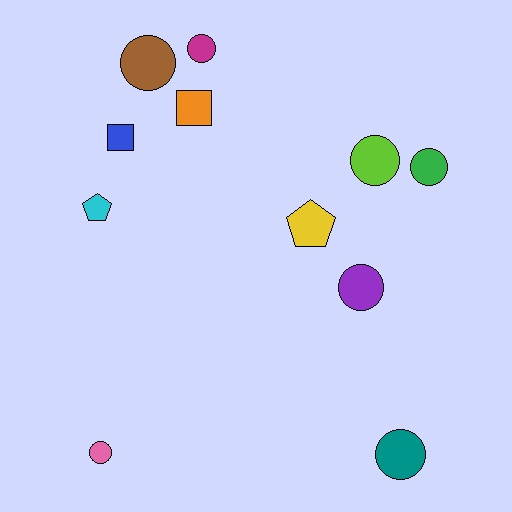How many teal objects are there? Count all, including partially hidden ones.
There is 1 teal object.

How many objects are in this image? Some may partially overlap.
There are 11 objects.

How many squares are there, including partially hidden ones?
There are 2 squares.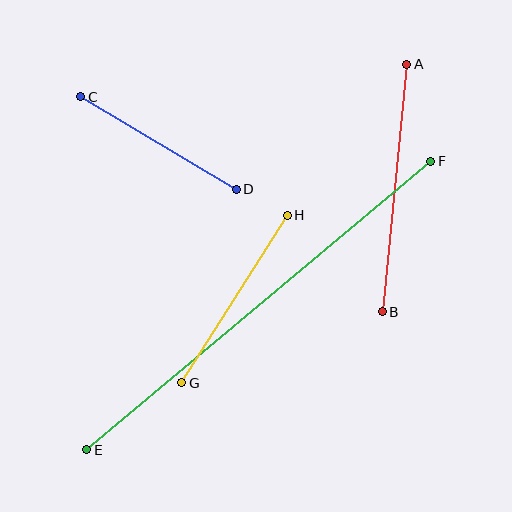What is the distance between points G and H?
The distance is approximately 198 pixels.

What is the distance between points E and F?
The distance is approximately 449 pixels.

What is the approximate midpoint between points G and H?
The midpoint is at approximately (235, 299) pixels.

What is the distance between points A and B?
The distance is approximately 249 pixels.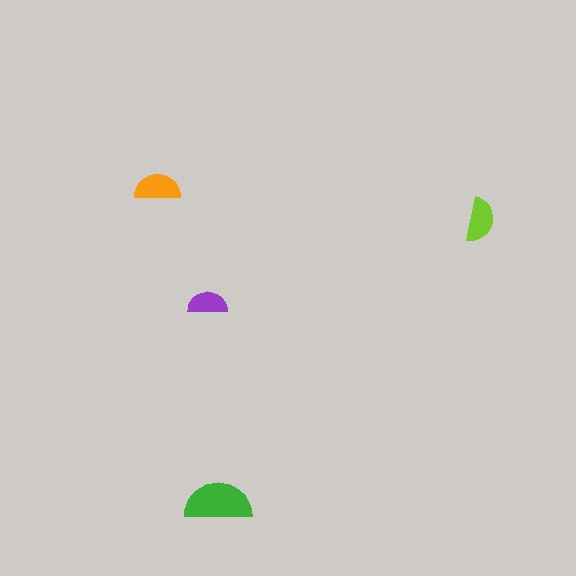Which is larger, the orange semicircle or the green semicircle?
The green one.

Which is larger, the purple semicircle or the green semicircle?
The green one.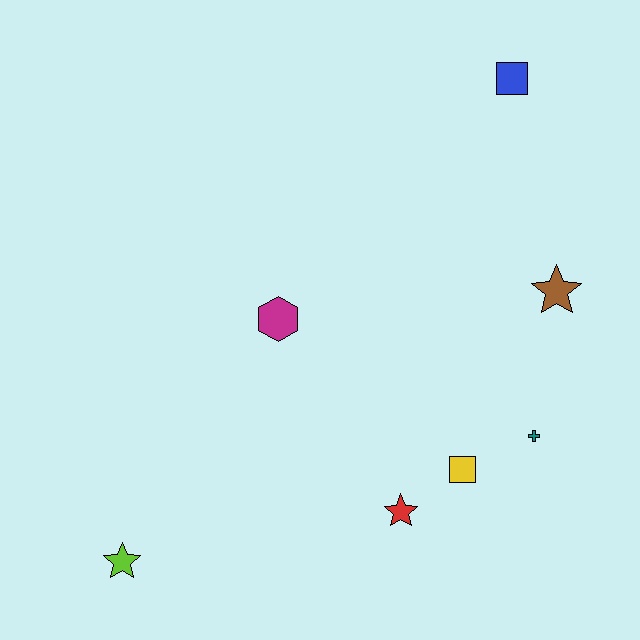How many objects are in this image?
There are 7 objects.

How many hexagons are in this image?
There is 1 hexagon.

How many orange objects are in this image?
There are no orange objects.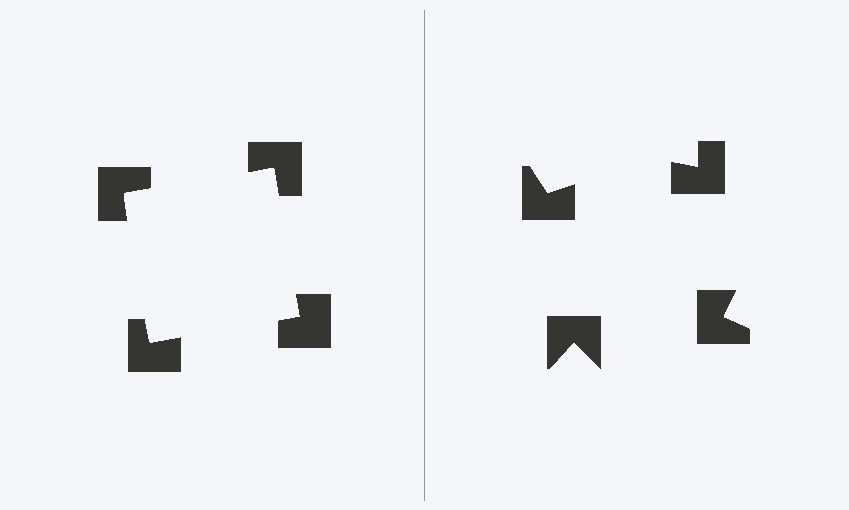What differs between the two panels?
The notched squares are positioned identically on both sides; only the wedge orientations differ. On the left they align to a square; on the right they are misaligned.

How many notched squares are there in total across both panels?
8 — 4 on each side.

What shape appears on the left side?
An illusory square.